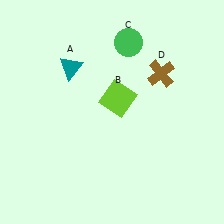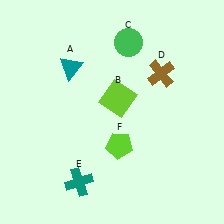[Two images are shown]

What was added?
A teal cross (E), a lime pentagon (F) were added in Image 2.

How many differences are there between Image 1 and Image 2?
There are 2 differences between the two images.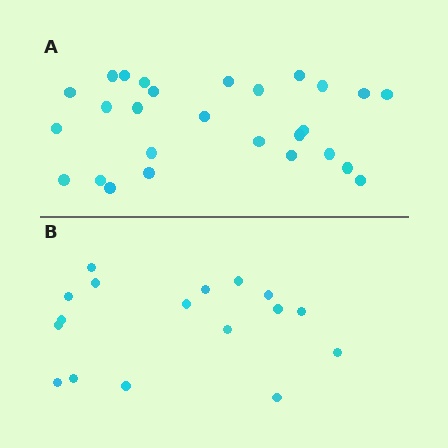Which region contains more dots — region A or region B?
Region A (the top region) has more dots.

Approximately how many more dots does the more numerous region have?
Region A has roughly 10 or so more dots than region B.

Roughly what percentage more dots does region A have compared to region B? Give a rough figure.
About 60% more.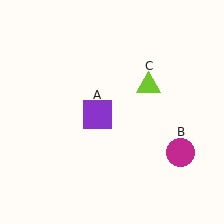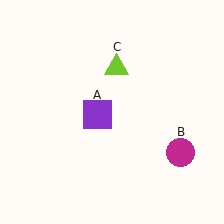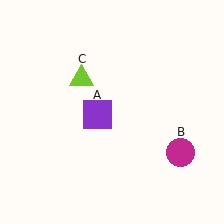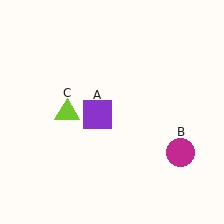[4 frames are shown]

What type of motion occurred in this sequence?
The lime triangle (object C) rotated counterclockwise around the center of the scene.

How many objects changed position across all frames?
1 object changed position: lime triangle (object C).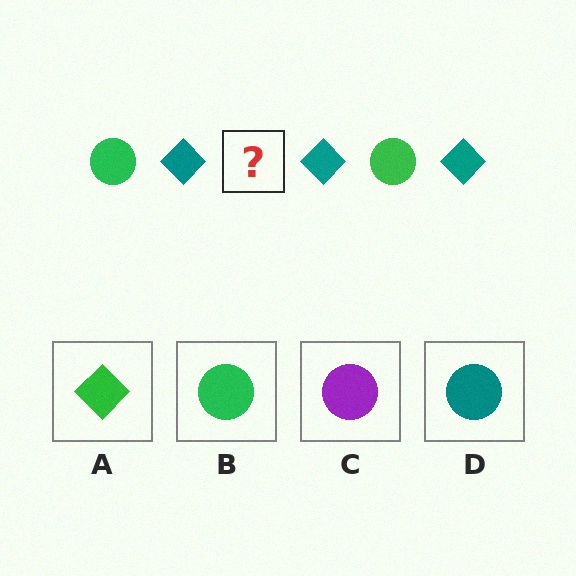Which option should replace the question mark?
Option B.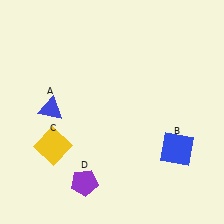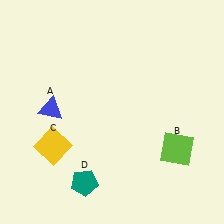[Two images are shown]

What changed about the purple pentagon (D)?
In Image 1, D is purple. In Image 2, it changed to teal.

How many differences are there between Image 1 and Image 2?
There are 2 differences between the two images.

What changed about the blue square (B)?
In Image 1, B is blue. In Image 2, it changed to lime.